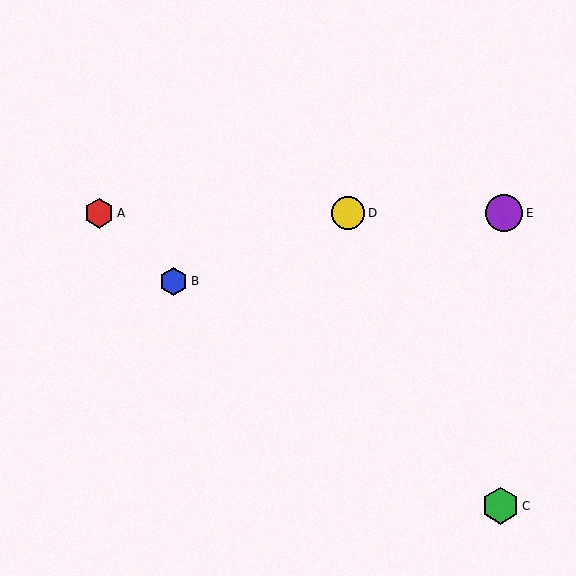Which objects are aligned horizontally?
Objects A, D, E are aligned horizontally.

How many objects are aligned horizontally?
3 objects (A, D, E) are aligned horizontally.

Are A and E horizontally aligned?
Yes, both are at y≈213.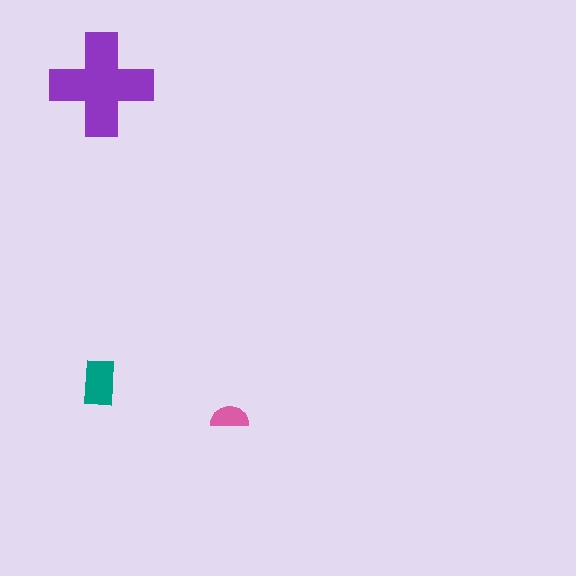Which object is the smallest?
The pink semicircle.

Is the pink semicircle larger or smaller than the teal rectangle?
Smaller.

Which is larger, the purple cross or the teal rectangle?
The purple cross.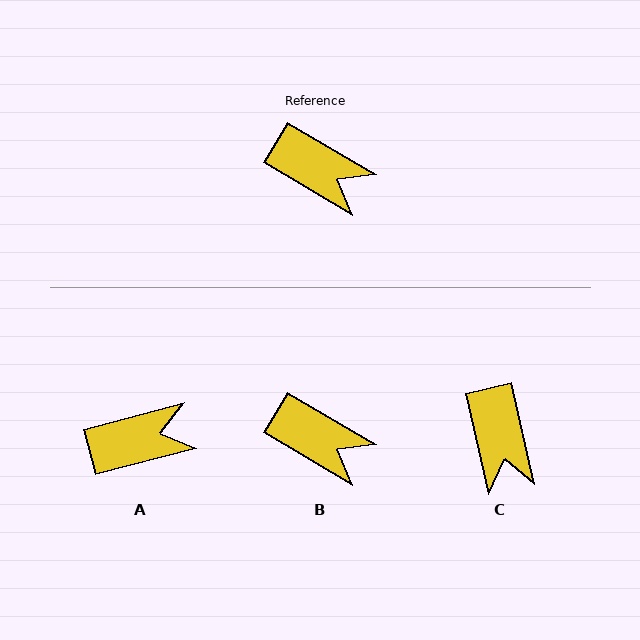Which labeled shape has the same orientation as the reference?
B.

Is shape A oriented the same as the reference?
No, it is off by about 45 degrees.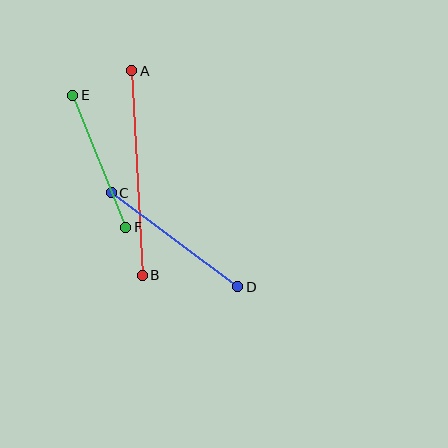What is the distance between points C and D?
The distance is approximately 158 pixels.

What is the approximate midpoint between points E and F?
The midpoint is at approximately (99, 161) pixels.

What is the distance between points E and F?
The distance is approximately 142 pixels.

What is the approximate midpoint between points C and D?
The midpoint is at approximately (174, 240) pixels.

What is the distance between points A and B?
The distance is approximately 205 pixels.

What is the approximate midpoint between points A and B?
The midpoint is at approximately (137, 173) pixels.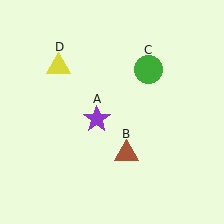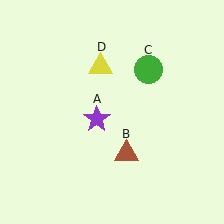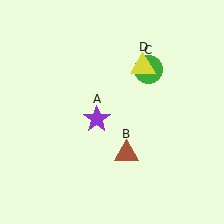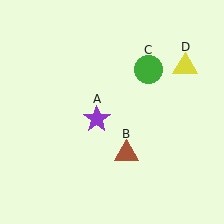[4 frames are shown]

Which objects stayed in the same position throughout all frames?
Purple star (object A) and brown triangle (object B) and green circle (object C) remained stationary.